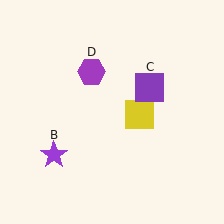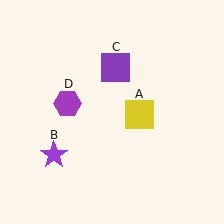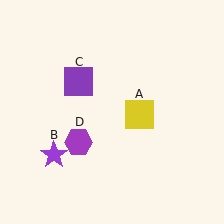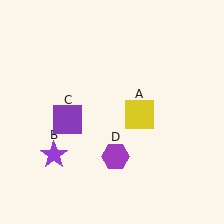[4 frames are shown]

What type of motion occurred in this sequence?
The purple square (object C), purple hexagon (object D) rotated counterclockwise around the center of the scene.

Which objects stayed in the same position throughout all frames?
Yellow square (object A) and purple star (object B) remained stationary.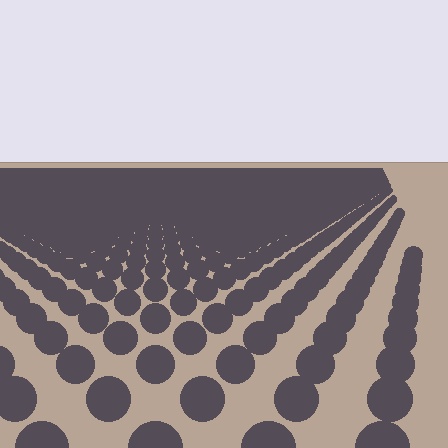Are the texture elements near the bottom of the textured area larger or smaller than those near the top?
Larger. Near the bottom, elements are closer to the viewer and appear at a bigger on-screen size.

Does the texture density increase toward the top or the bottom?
Density increases toward the top.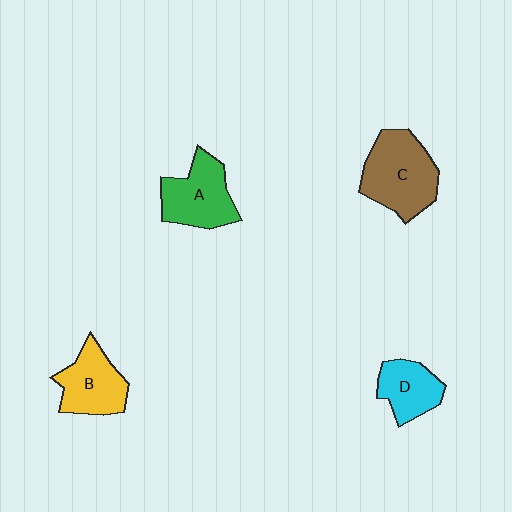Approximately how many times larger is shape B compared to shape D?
Approximately 1.2 times.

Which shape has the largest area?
Shape C (brown).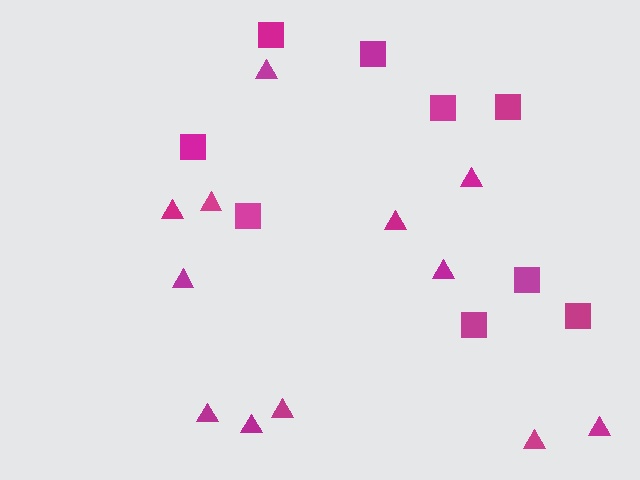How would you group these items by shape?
There are 2 groups: one group of squares (9) and one group of triangles (12).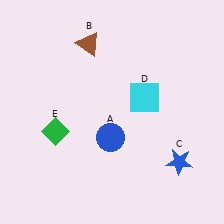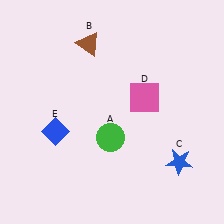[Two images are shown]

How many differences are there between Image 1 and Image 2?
There are 3 differences between the two images.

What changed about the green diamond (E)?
In Image 1, E is green. In Image 2, it changed to blue.